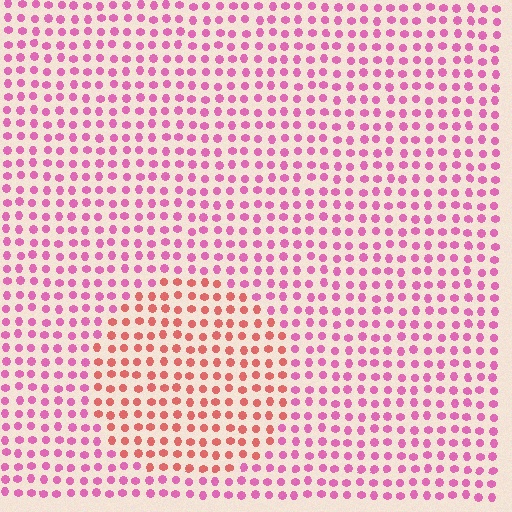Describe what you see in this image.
The image is filled with small pink elements in a uniform arrangement. A circle-shaped region is visible where the elements are tinted to a slightly different hue, forming a subtle color boundary.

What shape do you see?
I see a circle.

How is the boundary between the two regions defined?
The boundary is defined purely by a slight shift in hue (about 39 degrees). Spacing, size, and orientation are identical on both sides.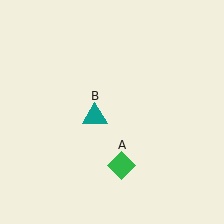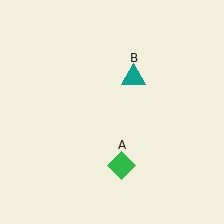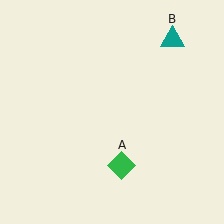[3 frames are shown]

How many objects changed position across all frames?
1 object changed position: teal triangle (object B).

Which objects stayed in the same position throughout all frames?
Green diamond (object A) remained stationary.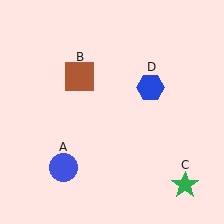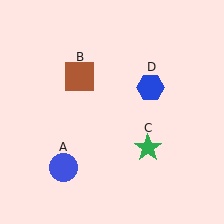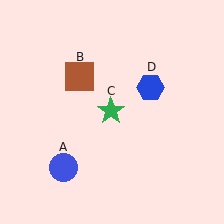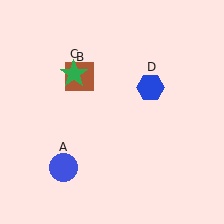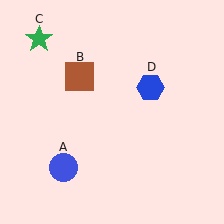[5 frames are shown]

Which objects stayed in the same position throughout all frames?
Blue circle (object A) and brown square (object B) and blue hexagon (object D) remained stationary.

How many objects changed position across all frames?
1 object changed position: green star (object C).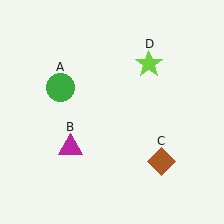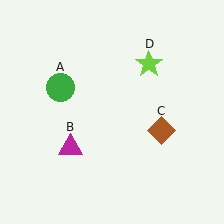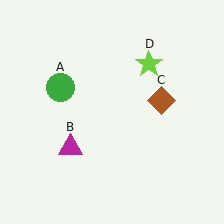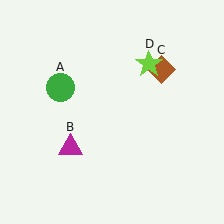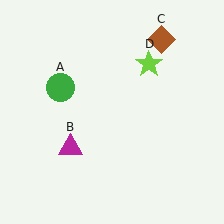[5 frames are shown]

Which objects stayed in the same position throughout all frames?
Green circle (object A) and magenta triangle (object B) and lime star (object D) remained stationary.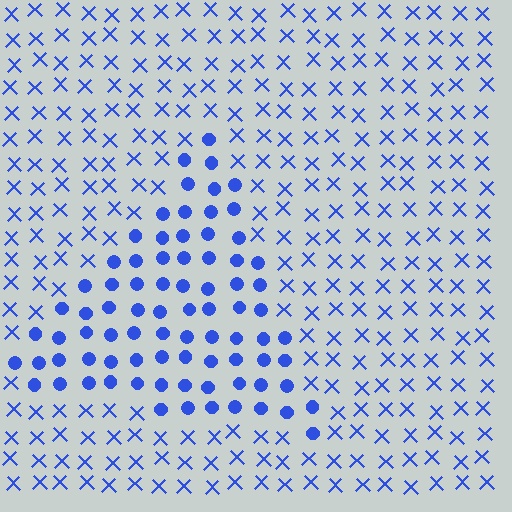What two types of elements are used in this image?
The image uses circles inside the triangle region and X marks outside it.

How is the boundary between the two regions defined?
The boundary is defined by a change in element shape: circles inside vs. X marks outside. All elements share the same color and spacing.